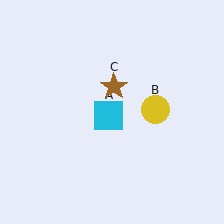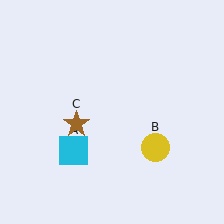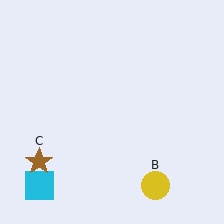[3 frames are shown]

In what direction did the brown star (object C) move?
The brown star (object C) moved down and to the left.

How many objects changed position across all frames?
3 objects changed position: cyan square (object A), yellow circle (object B), brown star (object C).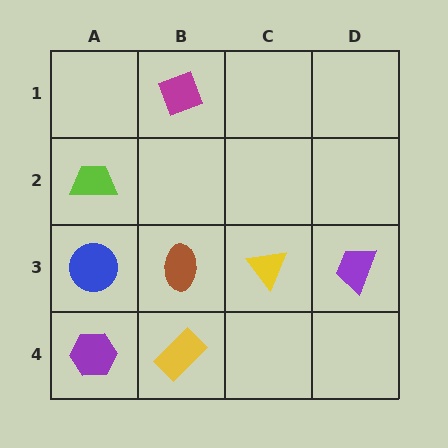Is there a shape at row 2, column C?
No, that cell is empty.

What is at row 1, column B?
A magenta diamond.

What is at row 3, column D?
A purple trapezoid.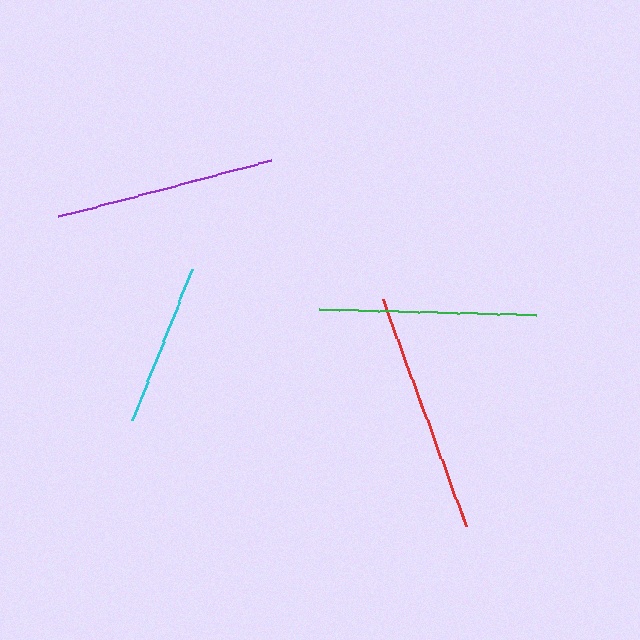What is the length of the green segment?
The green segment is approximately 217 pixels long.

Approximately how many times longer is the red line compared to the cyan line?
The red line is approximately 1.5 times the length of the cyan line.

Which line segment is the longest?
The red line is the longest at approximately 242 pixels.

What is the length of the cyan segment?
The cyan segment is approximately 161 pixels long.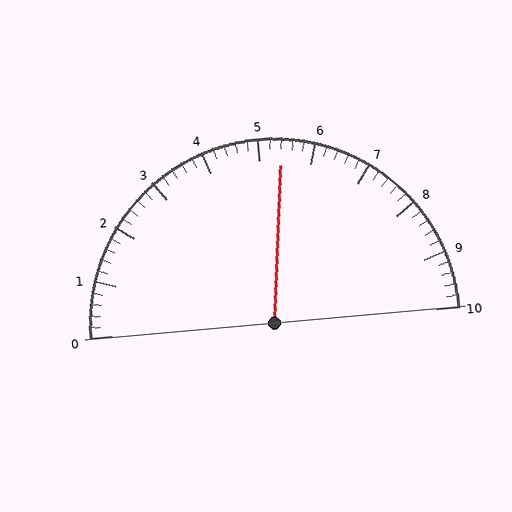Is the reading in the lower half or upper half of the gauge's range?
The reading is in the upper half of the range (0 to 10).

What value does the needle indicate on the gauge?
The needle indicates approximately 5.4.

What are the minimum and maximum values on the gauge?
The gauge ranges from 0 to 10.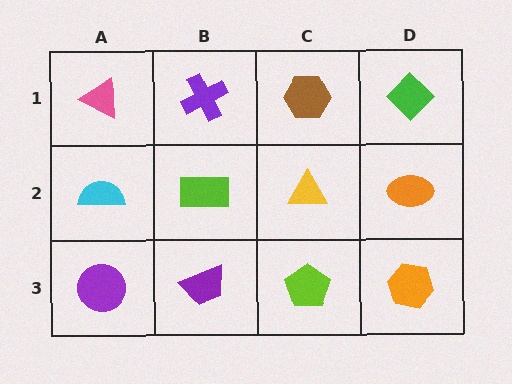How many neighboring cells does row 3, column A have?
2.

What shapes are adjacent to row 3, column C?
A yellow triangle (row 2, column C), a purple trapezoid (row 3, column B), an orange hexagon (row 3, column D).